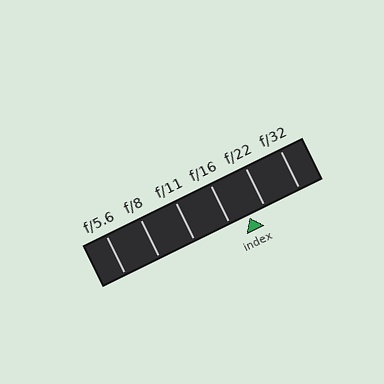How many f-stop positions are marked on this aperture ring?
There are 6 f-stop positions marked.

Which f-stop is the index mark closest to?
The index mark is closest to f/22.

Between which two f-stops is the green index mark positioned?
The index mark is between f/16 and f/22.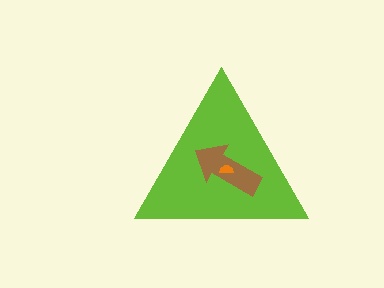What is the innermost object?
The orange semicircle.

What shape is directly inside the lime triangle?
The brown arrow.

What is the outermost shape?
The lime triangle.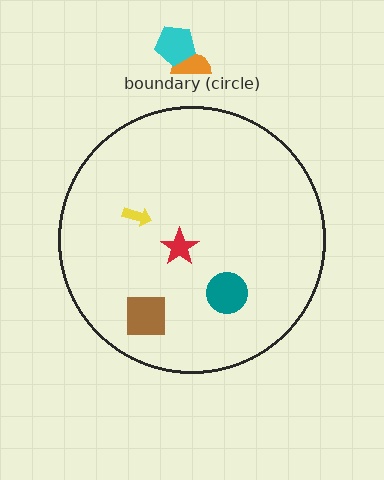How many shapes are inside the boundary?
4 inside, 2 outside.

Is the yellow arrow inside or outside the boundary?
Inside.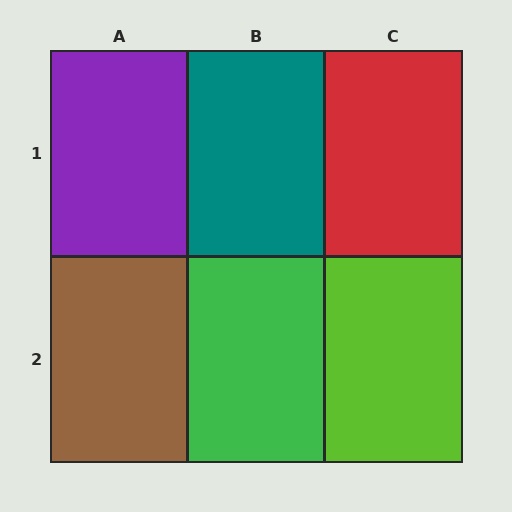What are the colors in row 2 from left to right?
Brown, green, lime.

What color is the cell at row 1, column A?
Purple.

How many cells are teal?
1 cell is teal.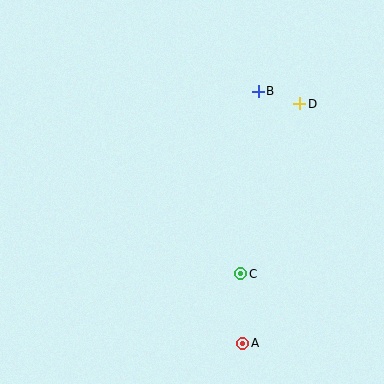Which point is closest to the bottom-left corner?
Point A is closest to the bottom-left corner.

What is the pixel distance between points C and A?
The distance between C and A is 70 pixels.